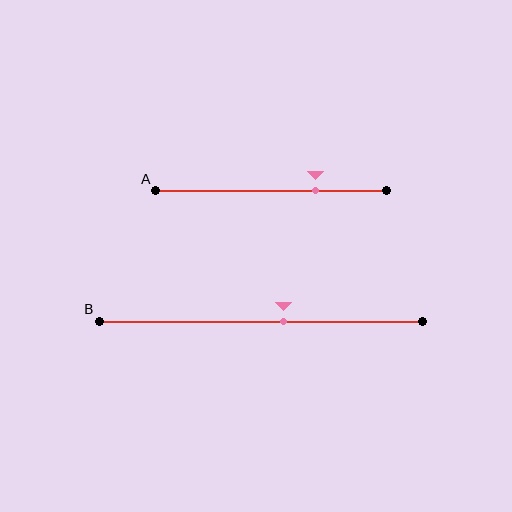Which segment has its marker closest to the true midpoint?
Segment B has its marker closest to the true midpoint.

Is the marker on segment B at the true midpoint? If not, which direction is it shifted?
No, the marker on segment B is shifted to the right by about 7% of the segment length.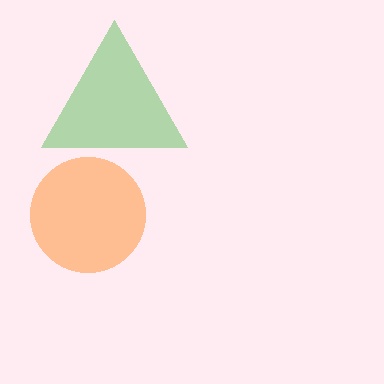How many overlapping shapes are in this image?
There are 2 overlapping shapes in the image.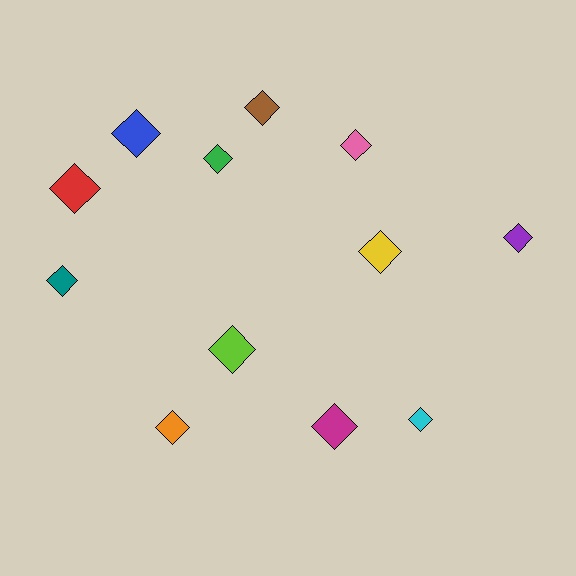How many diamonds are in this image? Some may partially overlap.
There are 12 diamonds.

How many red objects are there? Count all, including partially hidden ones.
There is 1 red object.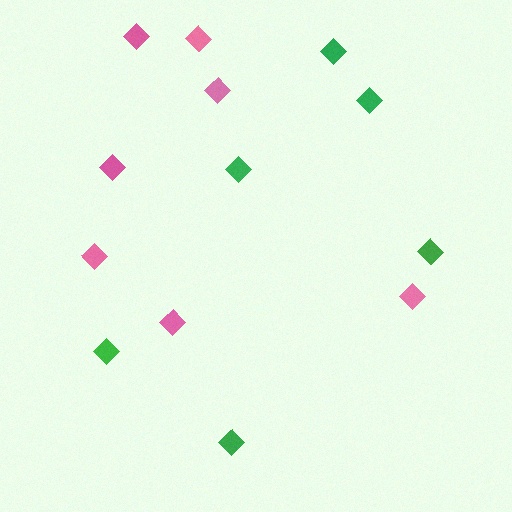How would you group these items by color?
There are 2 groups: one group of green diamonds (6) and one group of pink diamonds (7).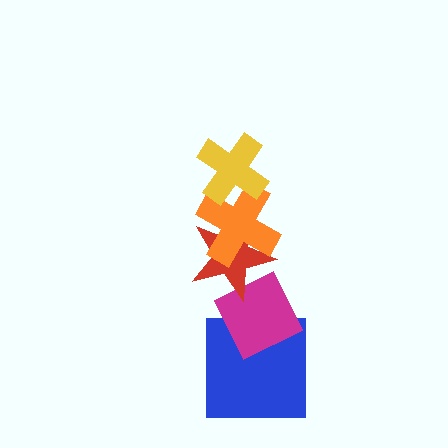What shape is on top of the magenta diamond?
The red star is on top of the magenta diamond.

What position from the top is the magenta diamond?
The magenta diamond is 4th from the top.